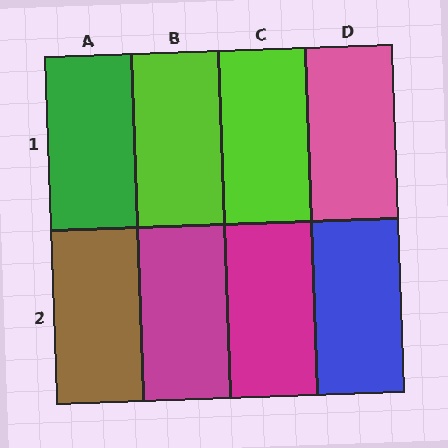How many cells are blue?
1 cell is blue.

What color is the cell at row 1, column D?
Pink.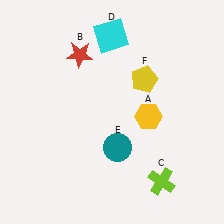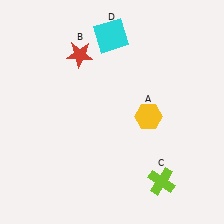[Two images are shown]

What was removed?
The yellow pentagon (F), the teal circle (E) were removed in Image 2.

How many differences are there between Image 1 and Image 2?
There are 2 differences between the two images.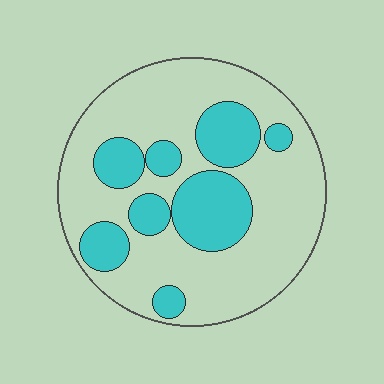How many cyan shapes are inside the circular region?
8.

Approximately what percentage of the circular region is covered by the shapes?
Approximately 30%.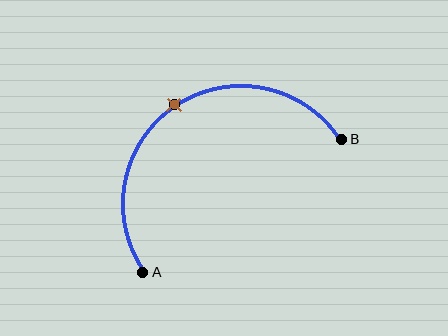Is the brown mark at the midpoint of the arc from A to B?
Yes. The brown mark lies on the arc at equal arc-length from both A and B — it is the arc midpoint.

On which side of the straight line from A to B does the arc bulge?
The arc bulges above and to the left of the straight line connecting A and B.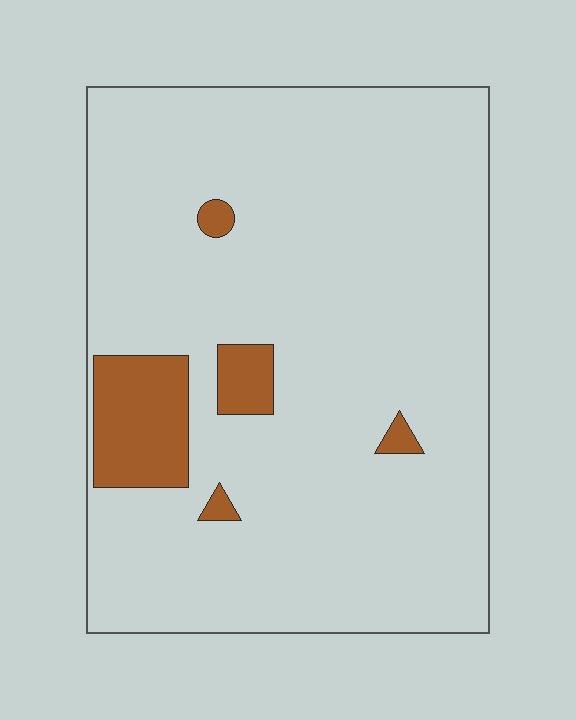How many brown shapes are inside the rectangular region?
5.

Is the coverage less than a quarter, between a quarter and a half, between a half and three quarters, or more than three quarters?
Less than a quarter.